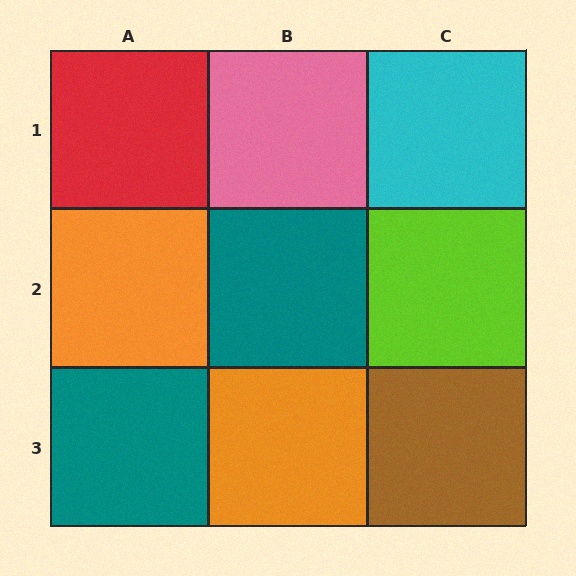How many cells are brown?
1 cell is brown.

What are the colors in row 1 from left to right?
Red, pink, cyan.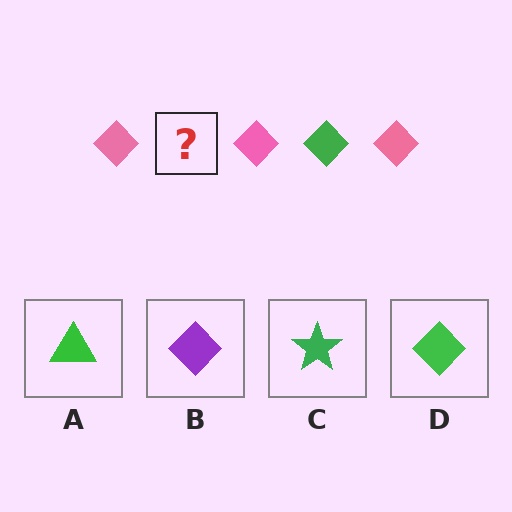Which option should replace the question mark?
Option D.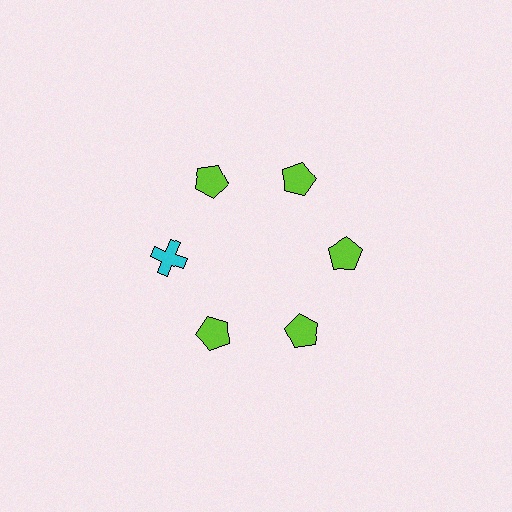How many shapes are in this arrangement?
There are 6 shapes arranged in a ring pattern.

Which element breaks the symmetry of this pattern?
The cyan cross at roughly the 9 o'clock position breaks the symmetry. All other shapes are lime pentagons.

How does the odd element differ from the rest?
It differs in both color (cyan instead of lime) and shape (cross instead of pentagon).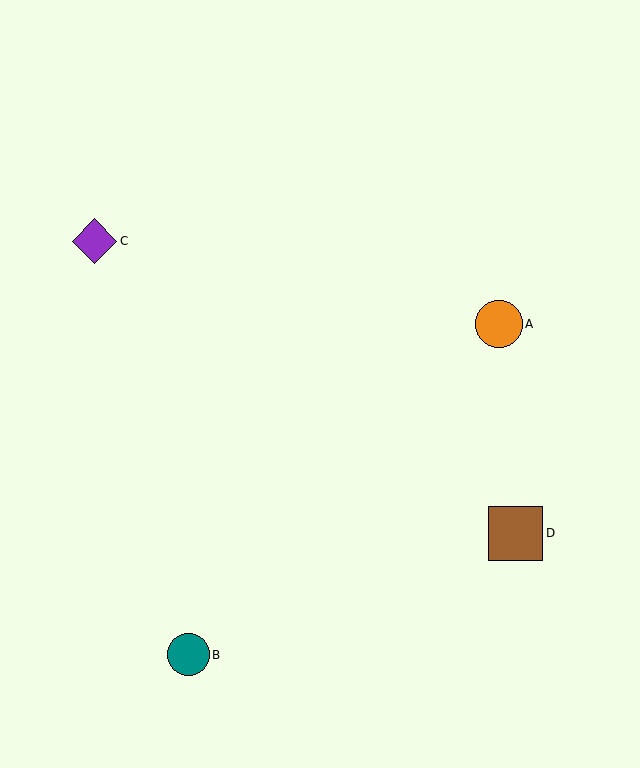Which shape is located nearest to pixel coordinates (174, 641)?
The teal circle (labeled B) at (189, 655) is nearest to that location.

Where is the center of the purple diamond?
The center of the purple diamond is at (95, 241).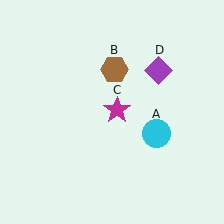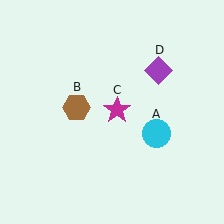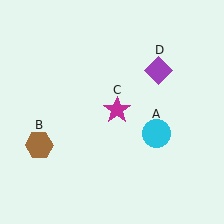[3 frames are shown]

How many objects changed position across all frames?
1 object changed position: brown hexagon (object B).